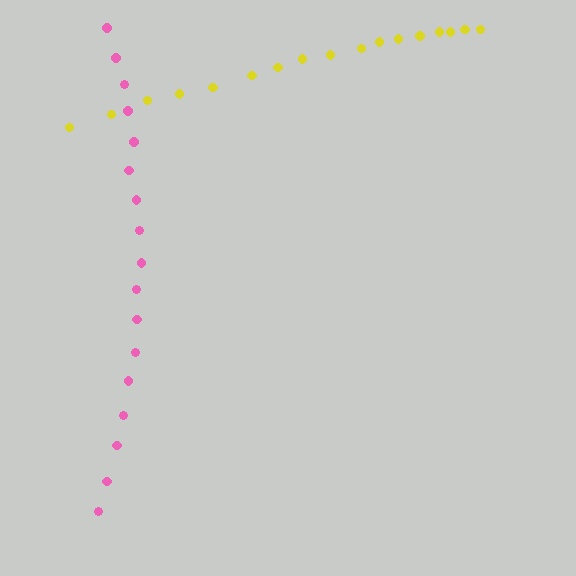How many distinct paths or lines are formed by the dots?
There are 2 distinct paths.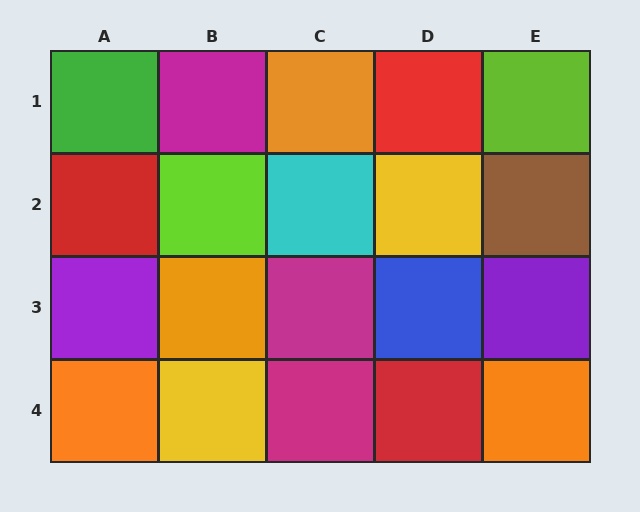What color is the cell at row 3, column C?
Magenta.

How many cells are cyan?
1 cell is cyan.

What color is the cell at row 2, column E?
Brown.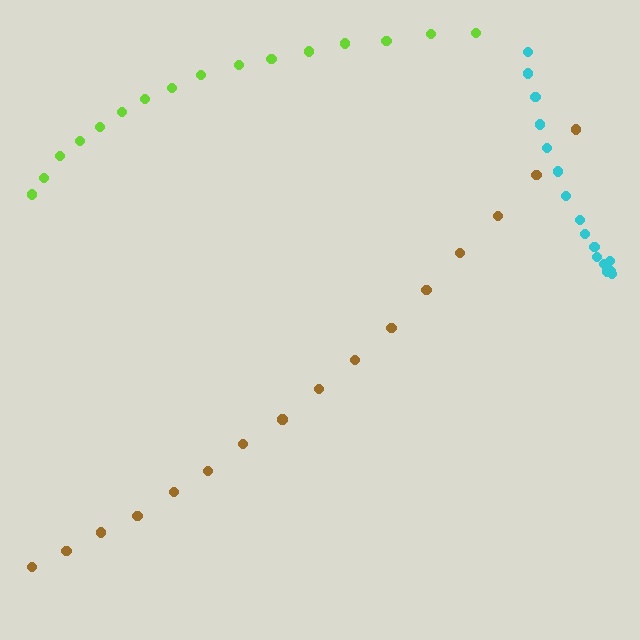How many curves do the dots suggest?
There are 3 distinct paths.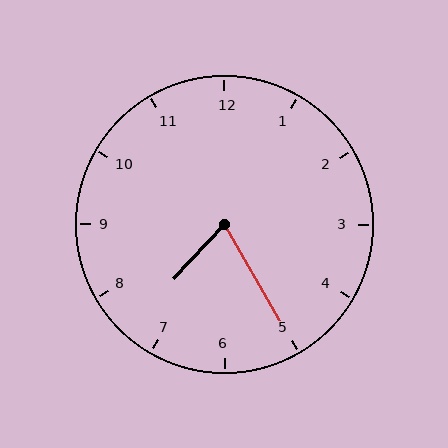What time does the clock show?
7:25.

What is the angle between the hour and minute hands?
Approximately 72 degrees.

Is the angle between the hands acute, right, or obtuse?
It is acute.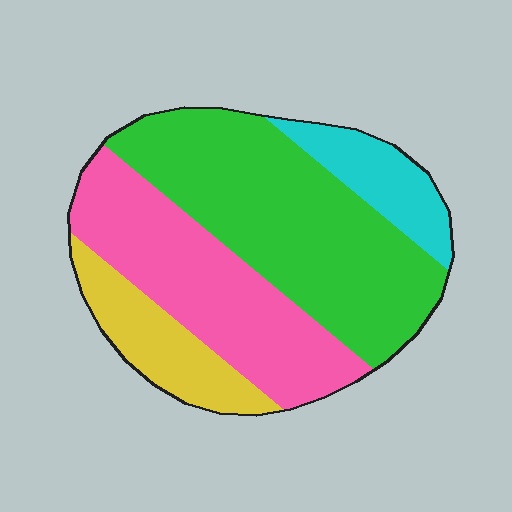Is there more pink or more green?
Green.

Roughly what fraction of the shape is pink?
Pink takes up about one third (1/3) of the shape.